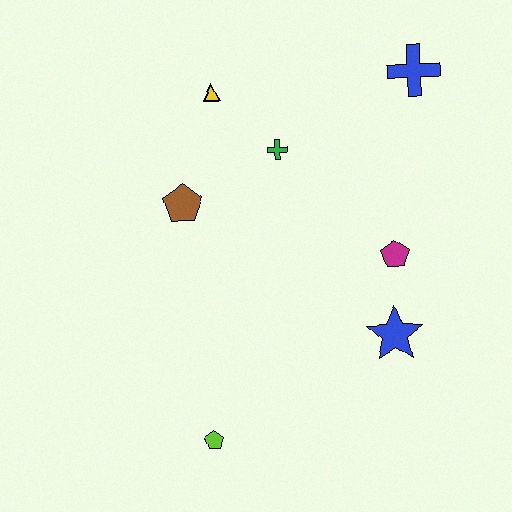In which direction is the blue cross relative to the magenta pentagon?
The blue cross is above the magenta pentagon.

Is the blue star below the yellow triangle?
Yes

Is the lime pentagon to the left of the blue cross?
Yes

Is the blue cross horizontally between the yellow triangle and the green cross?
No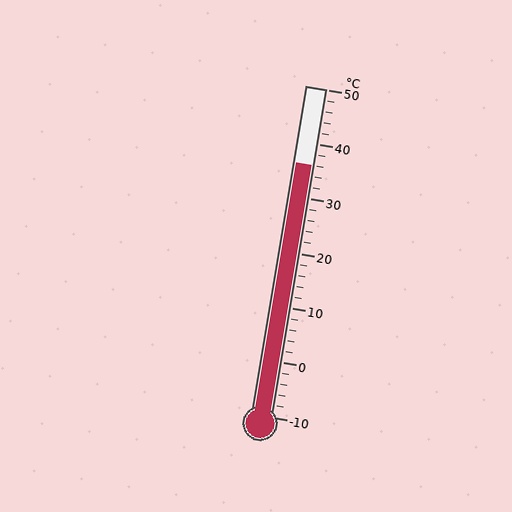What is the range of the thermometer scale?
The thermometer scale ranges from -10°C to 50°C.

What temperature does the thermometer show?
The thermometer shows approximately 36°C.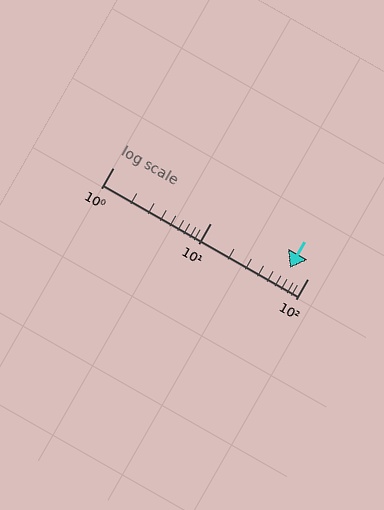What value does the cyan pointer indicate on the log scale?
The pointer indicates approximately 65.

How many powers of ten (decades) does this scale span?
The scale spans 2 decades, from 1 to 100.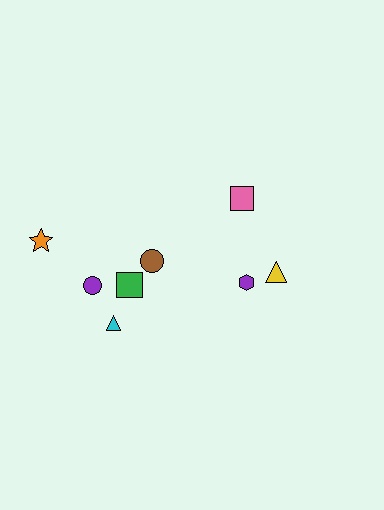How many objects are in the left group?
There are 5 objects.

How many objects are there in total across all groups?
There are 8 objects.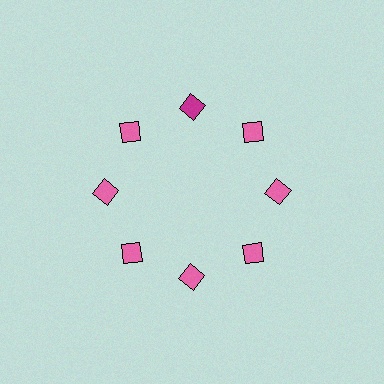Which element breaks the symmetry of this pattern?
The magenta square at roughly the 12 o'clock position breaks the symmetry. All other shapes are pink squares.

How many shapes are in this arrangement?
There are 8 shapes arranged in a ring pattern.